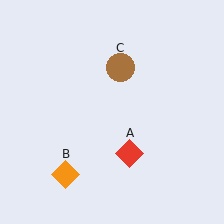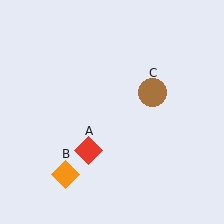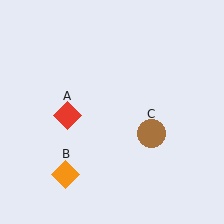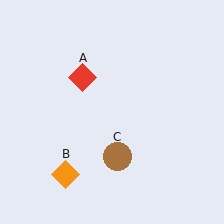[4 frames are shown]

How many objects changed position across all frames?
2 objects changed position: red diamond (object A), brown circle (object C).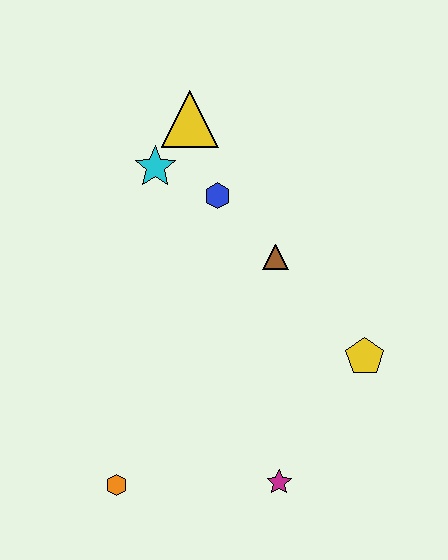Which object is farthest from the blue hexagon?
The orange hexagon is farthest from the blue hexagon.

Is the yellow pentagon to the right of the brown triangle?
Yes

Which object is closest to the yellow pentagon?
The brown triangle is closest to the yellow pentagon.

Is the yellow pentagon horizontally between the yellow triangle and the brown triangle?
No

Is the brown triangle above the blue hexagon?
No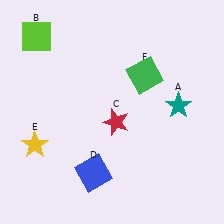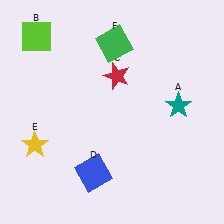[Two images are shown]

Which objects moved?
The objects that moved are: the red star (C), the green square (F).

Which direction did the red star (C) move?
The red star (C) moved up.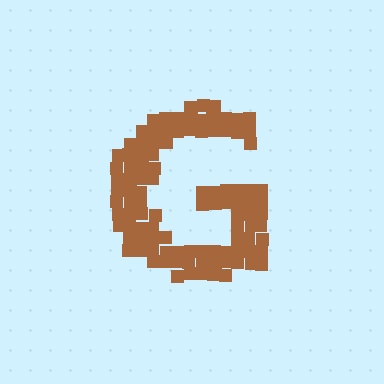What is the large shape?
The large shape is the letter G.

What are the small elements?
The small elements are squares.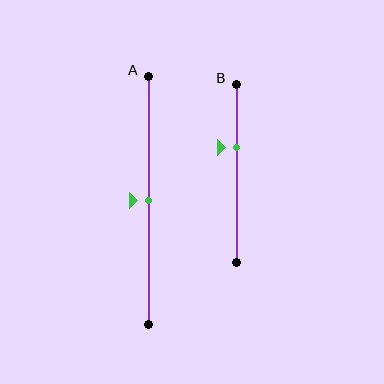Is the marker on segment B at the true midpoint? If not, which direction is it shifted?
No, the marker on segment B is shifted upward by about 15% of the segment length.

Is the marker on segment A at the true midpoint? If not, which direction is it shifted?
Yes, the marker on segment A is at the true midpoint.